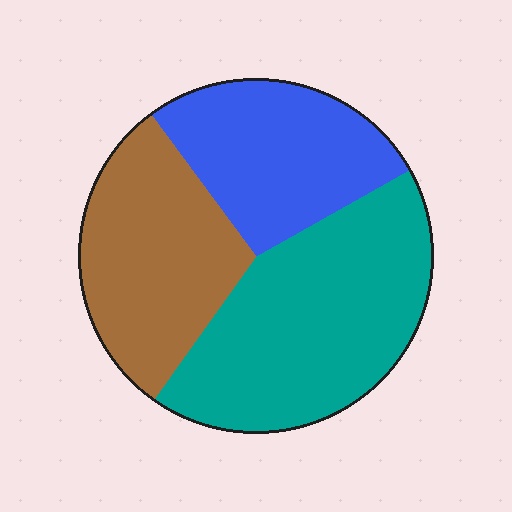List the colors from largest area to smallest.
From largest to smallest: teal, brown, blue.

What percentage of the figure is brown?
Brown takes up about one third (1/3) of the figure.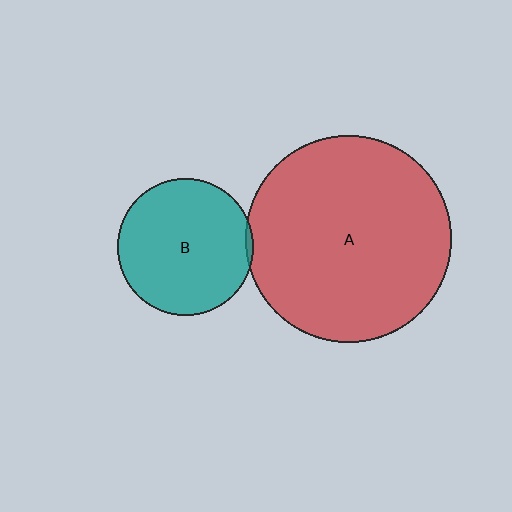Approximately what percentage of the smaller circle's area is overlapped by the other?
Approximately 5%.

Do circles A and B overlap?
Yes.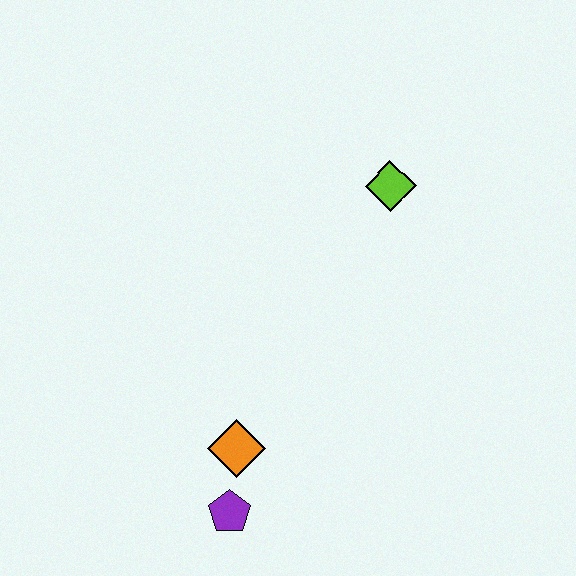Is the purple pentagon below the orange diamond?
Yes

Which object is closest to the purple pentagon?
The orange diamond is closest to the purple pentagon.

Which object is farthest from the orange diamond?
The lime diamond is farthest from the orange diamond.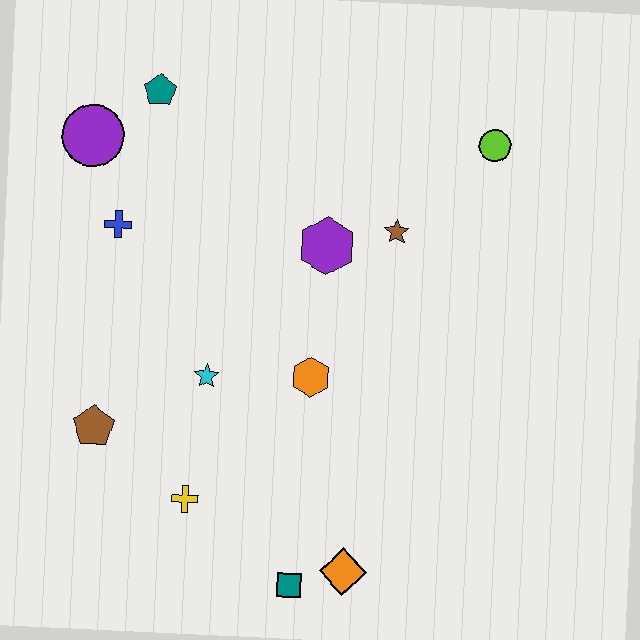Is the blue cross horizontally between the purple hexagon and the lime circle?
No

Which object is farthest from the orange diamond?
The teal pentagon is farthest from the orange diamond.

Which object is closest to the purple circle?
The teal pentagon is closest to the purple circle.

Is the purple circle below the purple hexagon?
No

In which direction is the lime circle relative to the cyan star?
The lime circle is to the right of the cyan star.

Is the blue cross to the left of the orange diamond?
Yes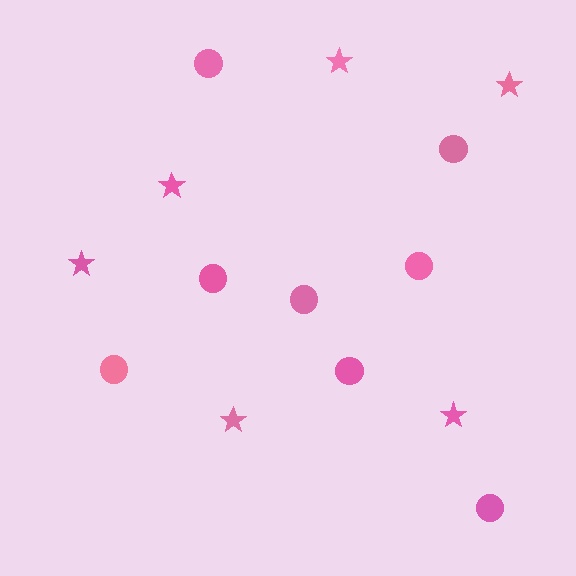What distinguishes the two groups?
There are 2 groups: one group of circles (8) and one group of stars (6).